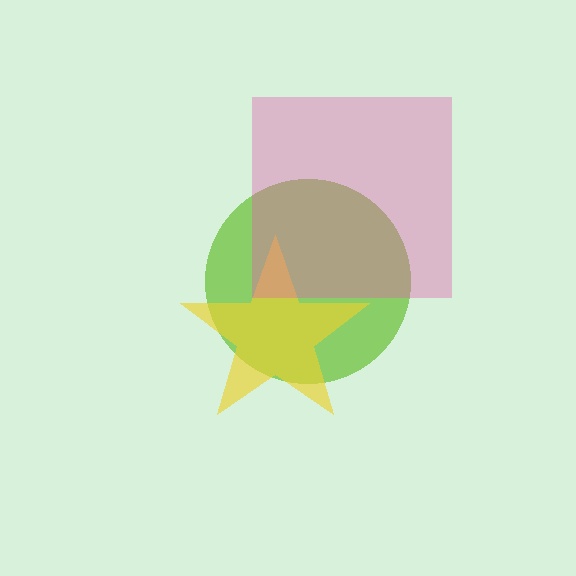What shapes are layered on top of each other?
The layered shapes are: a lime circle, a yellow star, a pink square.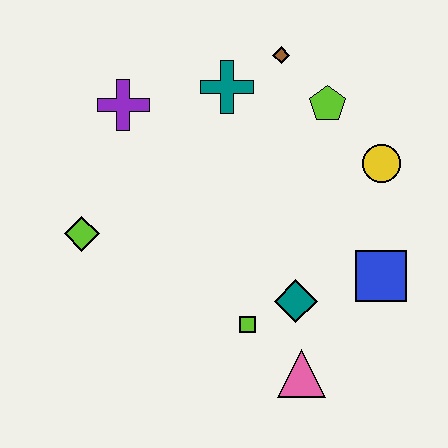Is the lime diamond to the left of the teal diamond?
Yes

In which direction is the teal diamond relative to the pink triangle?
The teal diamond is above the pink triangle.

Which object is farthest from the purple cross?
The pink triangle is farthest from the purple cross.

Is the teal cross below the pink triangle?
No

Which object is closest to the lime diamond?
The purple cross is closest to the lime diamond.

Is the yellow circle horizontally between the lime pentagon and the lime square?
No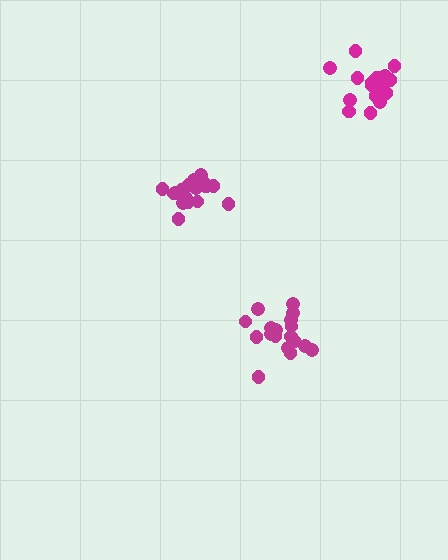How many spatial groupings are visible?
There are 3 spatial groupings.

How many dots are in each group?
Group 1: 18 dots, Group 2: 18 dots, Group 3: 18 dots (54 total).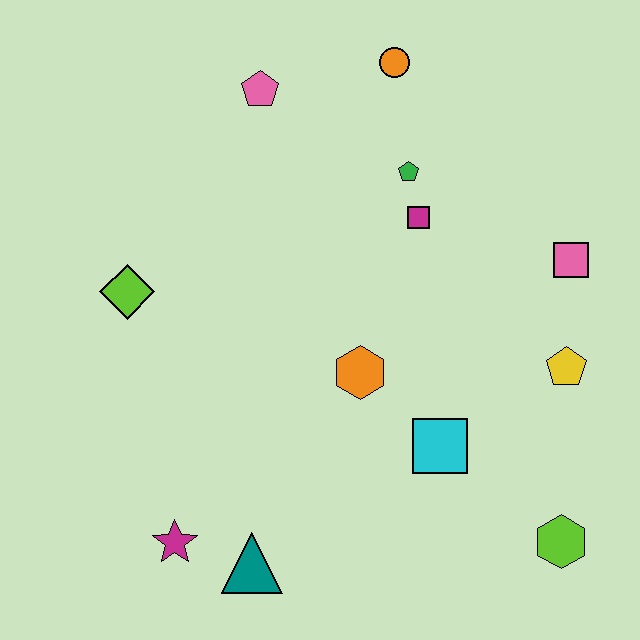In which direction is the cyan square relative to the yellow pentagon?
The cyan square is to the left of the yellow pentagon.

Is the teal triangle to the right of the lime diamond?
Yes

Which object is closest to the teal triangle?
The magenta star is closest to the teal triangle.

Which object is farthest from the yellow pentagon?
The lime diamond is farthest from the yellow pentagon.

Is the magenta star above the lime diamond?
No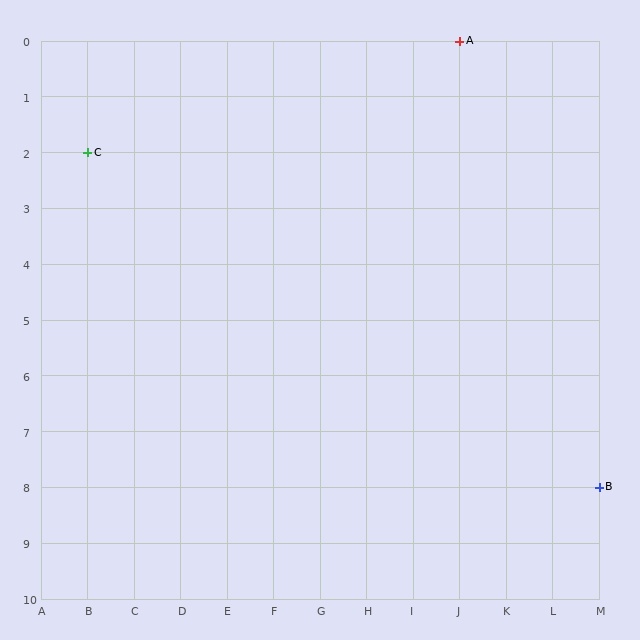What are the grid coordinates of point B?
Point B is at grid coordinates (M, 8).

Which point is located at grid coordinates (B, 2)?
Point C is at (B, 2).